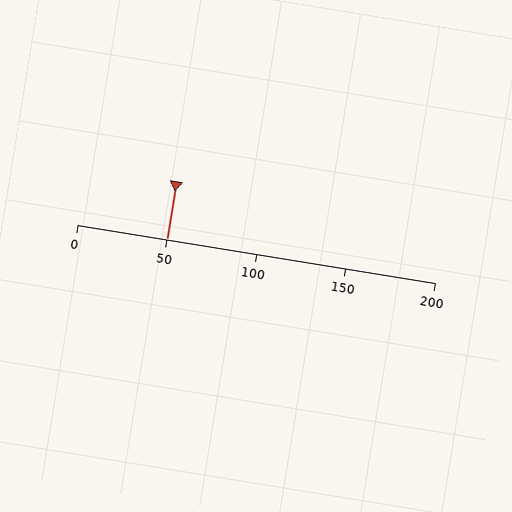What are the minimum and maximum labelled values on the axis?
The axis runs from 0 to 200.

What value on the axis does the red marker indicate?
The marker indicates approximately 50.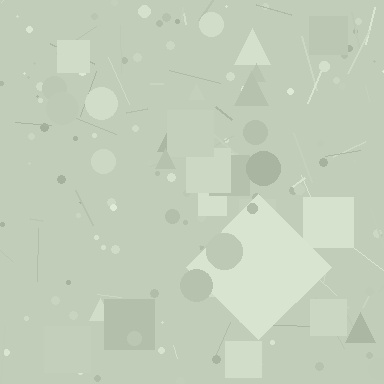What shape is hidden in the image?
A diamond is hidden in the image.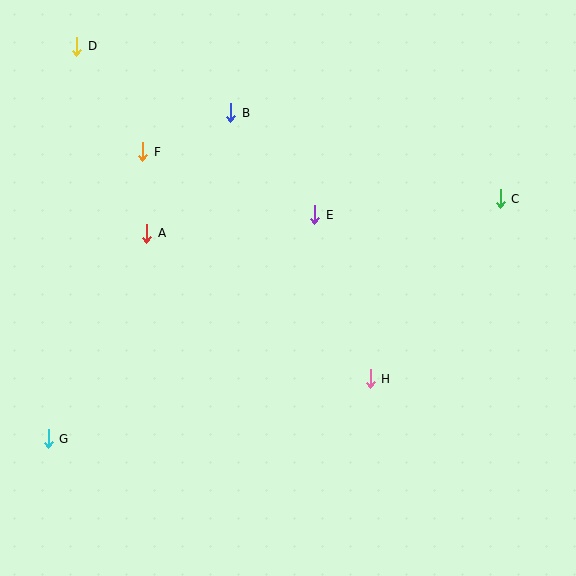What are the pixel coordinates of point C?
Point C is at (500, 199).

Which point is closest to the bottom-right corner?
Point H is closest to the bottom-right corner.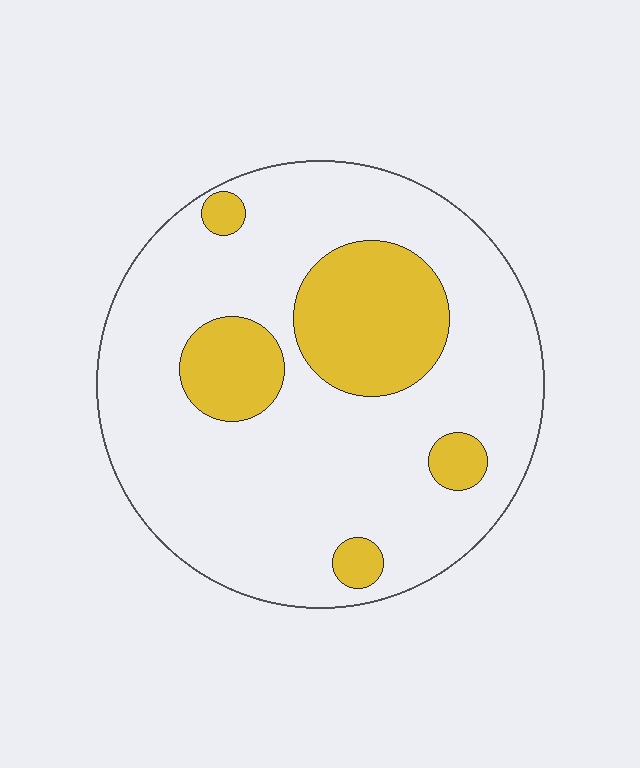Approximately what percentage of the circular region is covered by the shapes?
Approximately 20%.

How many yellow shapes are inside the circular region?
5.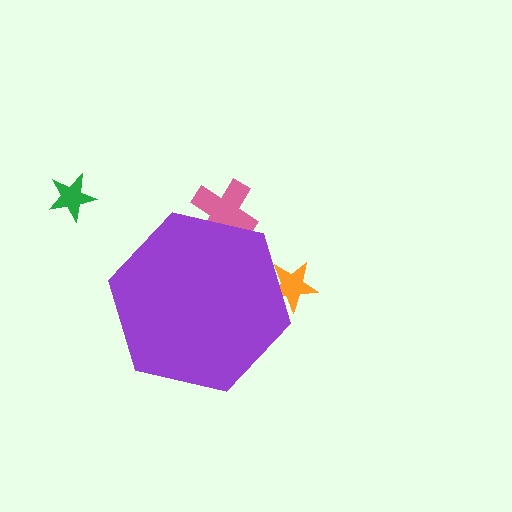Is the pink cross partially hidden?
Yes, the pink cross is partially hidden behind the purple hexagon.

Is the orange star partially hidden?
Yes, the orange star is partially hidden behind the purple hexagon.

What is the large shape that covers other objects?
A purple hexagon.